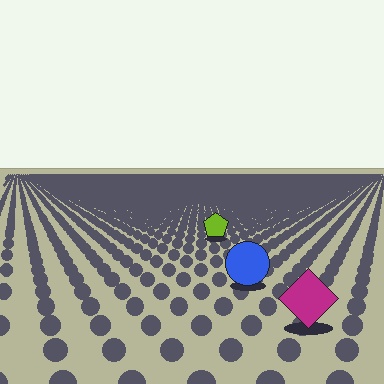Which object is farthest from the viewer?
The lime pentagon is farthest from the viewer. It appears smaller and the ground texture around it is denser.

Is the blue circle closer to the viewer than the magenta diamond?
No. The magenta diamond is closer — you can tell from the texture gradient: the ground texture is coarser near it.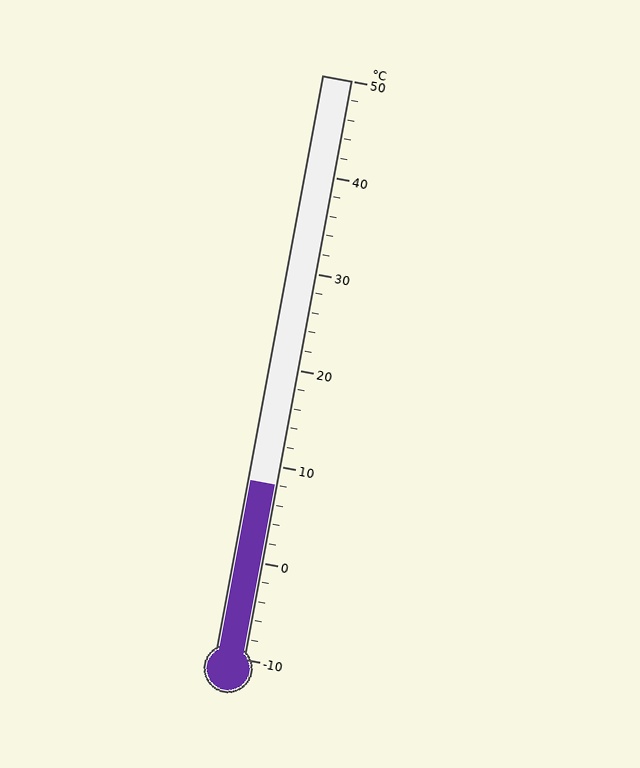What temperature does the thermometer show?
The thermometer shows approximately 8°C.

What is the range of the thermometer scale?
The thermometer scale ranges from -10°C to 50°C.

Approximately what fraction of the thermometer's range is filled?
The thermometer is filled to approximately 30% of its range.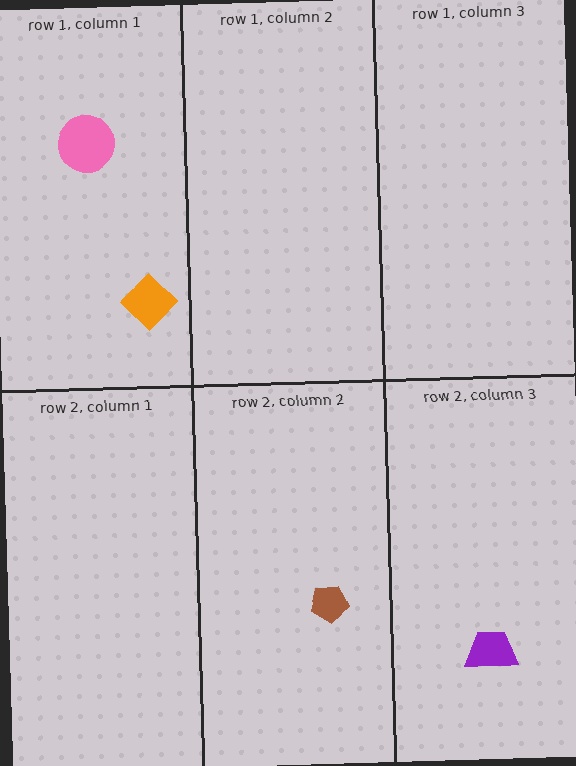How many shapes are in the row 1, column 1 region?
2.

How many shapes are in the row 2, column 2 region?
1.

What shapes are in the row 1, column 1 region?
The pink circle, the orange diamond.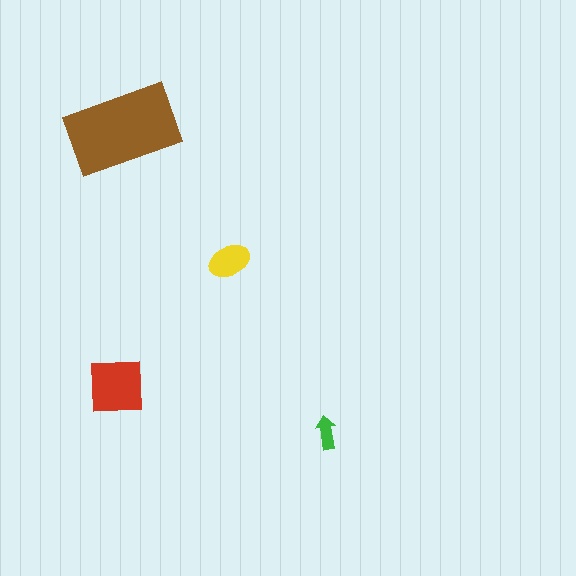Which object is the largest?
The brown rectangle.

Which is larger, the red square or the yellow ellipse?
The red square.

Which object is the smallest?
The green arrow.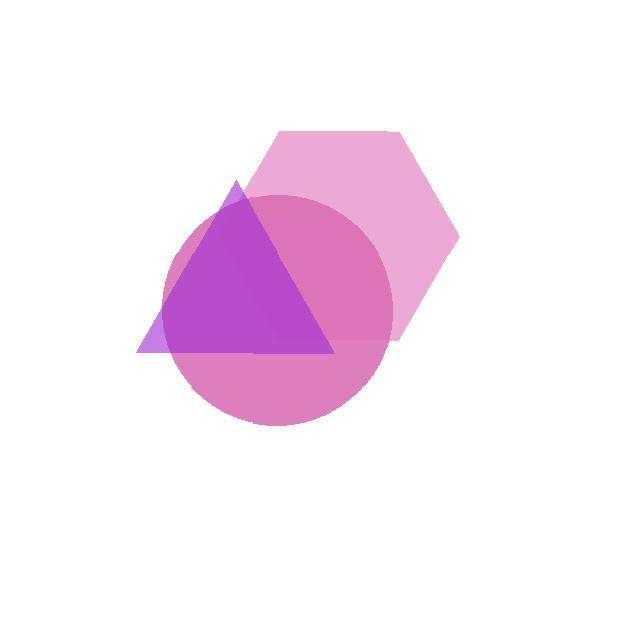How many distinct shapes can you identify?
There are 3 distinct shapes: a magenta circle, a pink hexagon, a purple triangle.